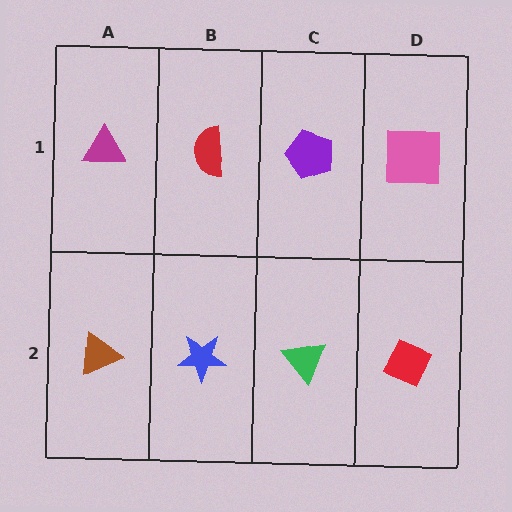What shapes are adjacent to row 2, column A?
A magenta triangle (row 1, column A), a blue star (row 2, column B).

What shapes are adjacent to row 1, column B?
A blue star (row 2, column B), a magenta triangle (row 1, column A), a purple pentagon (row 1, column C).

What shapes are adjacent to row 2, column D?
A pink square (row 1, column D), a green triangle (row 2, column C).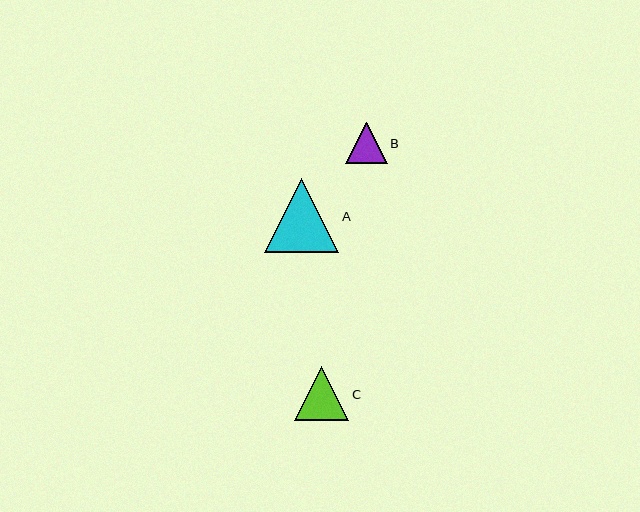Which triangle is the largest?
Triangle A is the largest with a size of approximately 74 pixels.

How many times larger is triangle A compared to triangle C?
Triangle A is approximately 1.4 times the size of triangle C.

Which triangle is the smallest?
Triangle B is the smallest with a size of approximately 41 pixels.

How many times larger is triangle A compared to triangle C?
Triangle A is approximately 1.4 times the size of triangle C.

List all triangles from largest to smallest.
From largest to smallest: A, C, B.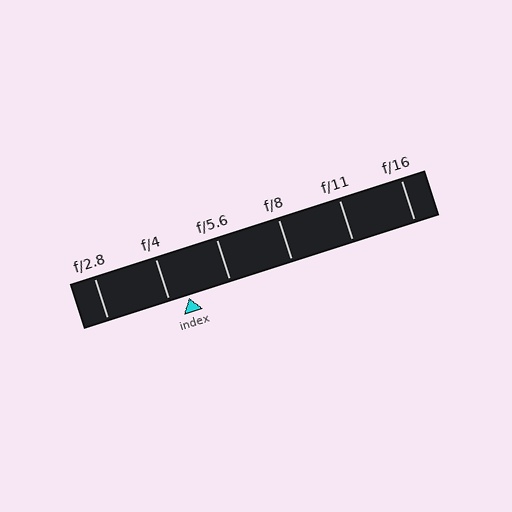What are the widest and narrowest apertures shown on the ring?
The widest aperture shown is f/2.8 and the narrowest is f/16.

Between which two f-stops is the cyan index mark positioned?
The index mark is between f/4 and f/5.6.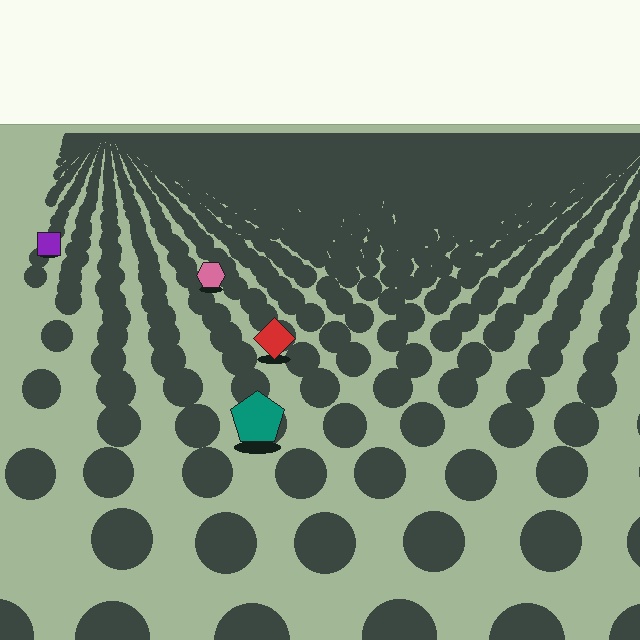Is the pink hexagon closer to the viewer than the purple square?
Yes. The pink hexagon is closer — you can tell from the texture gradient: the ground texture is coarser near it.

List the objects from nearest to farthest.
From nearest to farthest: the teal pentagon, the red diamond, the pink hexagon, the purple square.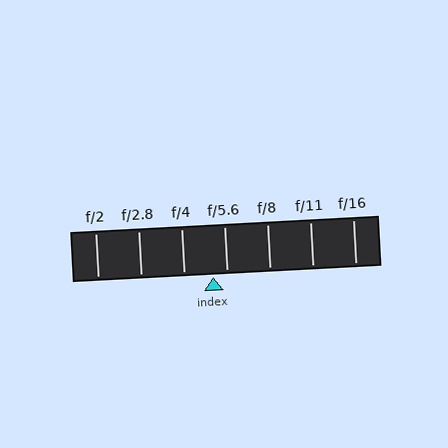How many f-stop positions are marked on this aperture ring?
There are 7 f-stop positions marked.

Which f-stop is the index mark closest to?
The index mark is closest to f/5.6.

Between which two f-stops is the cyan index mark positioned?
The index mark is between f/4 and f/5.6.